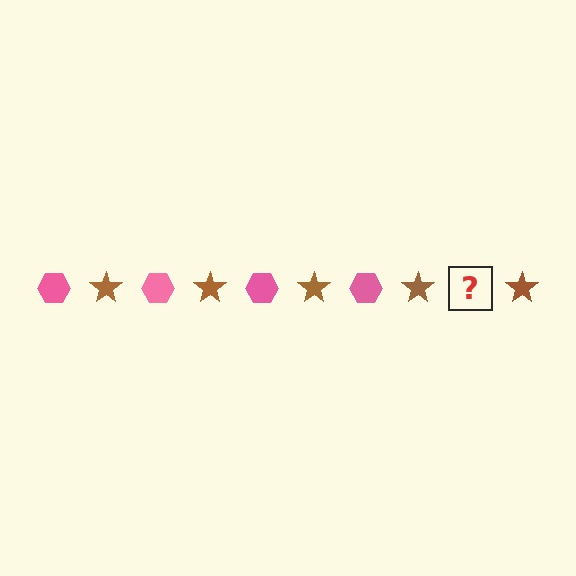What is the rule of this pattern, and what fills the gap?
The rule is that the pattern alternates between pink hexagon and brown star. The gap should be filled with a pink hexagon.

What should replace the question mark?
The question mark should be replaced with a pink hexagon.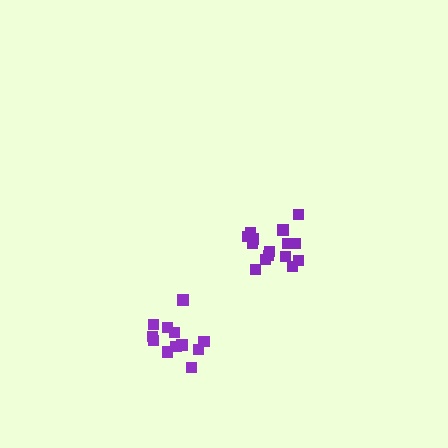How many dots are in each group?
Group 1: 13 dots, Group 2: 15 dots (28 total).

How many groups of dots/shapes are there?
There are 2 groups.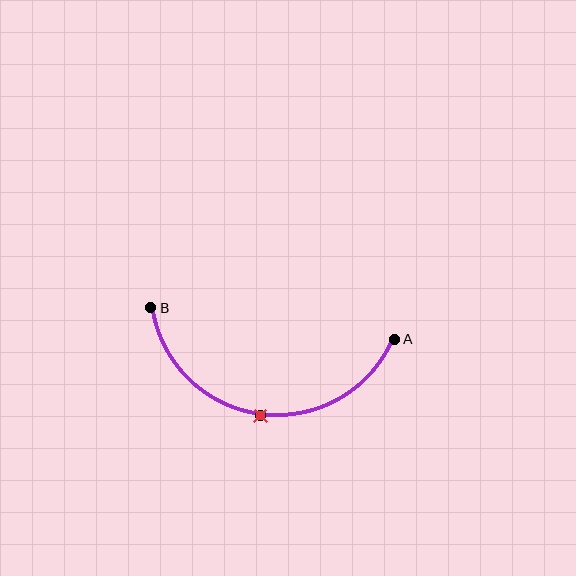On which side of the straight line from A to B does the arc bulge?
The arc bulges below the straight line connecting A and B.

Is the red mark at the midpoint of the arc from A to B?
Yes. The red mark lies on the arc at equal arc-length from both A and B — it is the arc midpoint.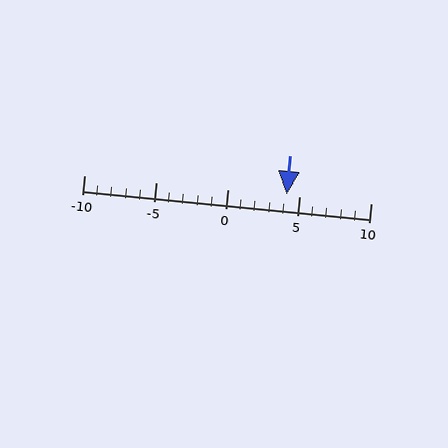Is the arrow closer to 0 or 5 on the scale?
The arrow is closer to 5.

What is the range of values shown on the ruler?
The ruler shows values from -10 to 10.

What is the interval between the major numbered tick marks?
The major tick marks are spaced 5 units apart.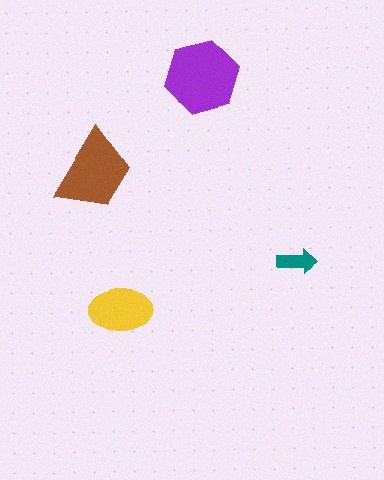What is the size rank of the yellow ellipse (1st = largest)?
3rd.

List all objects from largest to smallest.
The purple hexagon, the brown trapezoid, the yellow ellipse, the teal arrow.